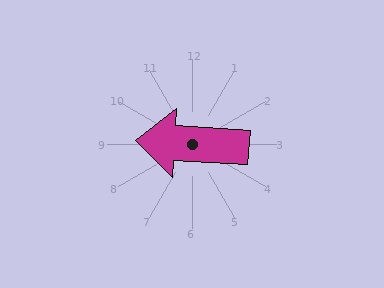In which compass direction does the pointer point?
West.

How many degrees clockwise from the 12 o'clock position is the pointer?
Approximately 273 degrees.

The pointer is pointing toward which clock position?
Roughly 9 o'clock.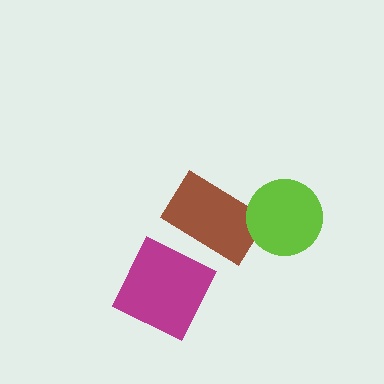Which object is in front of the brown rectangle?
The lime circle is in front of the brown rectangle.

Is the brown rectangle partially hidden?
Yes, it is partially covered by another shape.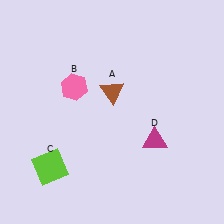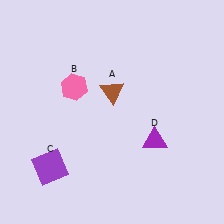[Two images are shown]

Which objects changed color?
C changed from lime to purple. D changed from magenta to purple.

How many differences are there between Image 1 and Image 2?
There are 2 differences between the two images.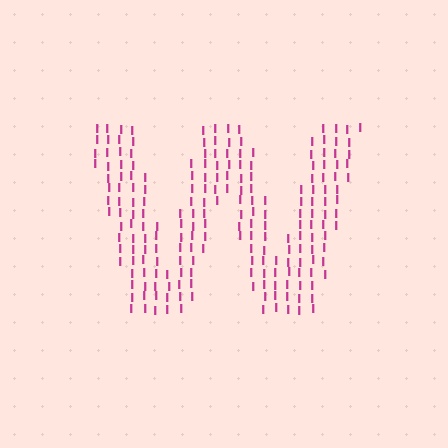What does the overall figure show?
The overall figure shows the letter W.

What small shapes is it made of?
It is made of small letter I's.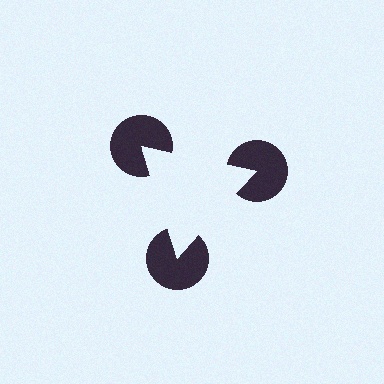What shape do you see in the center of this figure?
An illusory triangle — its edges are inferred from the aligned wedge cuts in the pac-man discs, not physically drawn.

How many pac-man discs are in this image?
There are 3 — one at each vertex of the illusory triangle.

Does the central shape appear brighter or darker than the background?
It typically appears slightly brighter than the background, even though no actual brightness change is drawn.